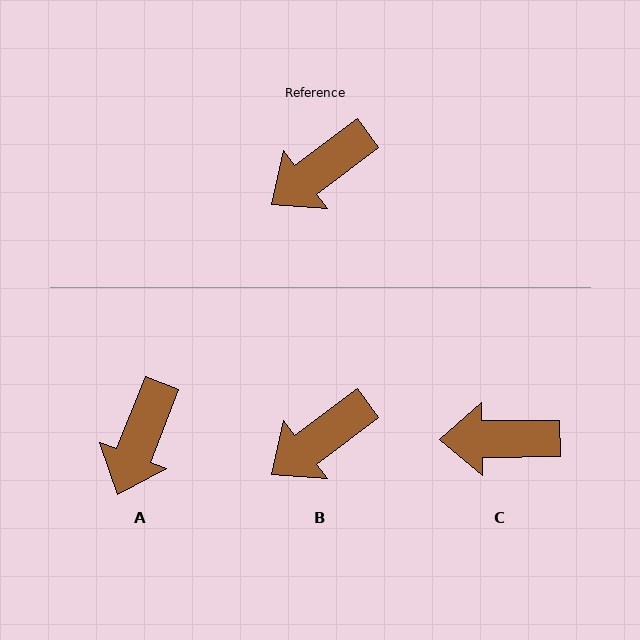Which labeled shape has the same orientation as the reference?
B.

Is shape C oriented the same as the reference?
No, it is off by about 36 degrees.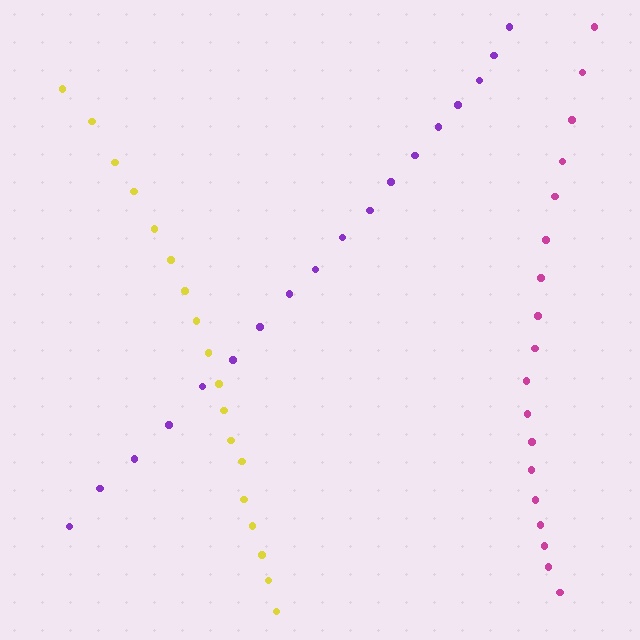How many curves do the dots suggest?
There are 3 distinct paths.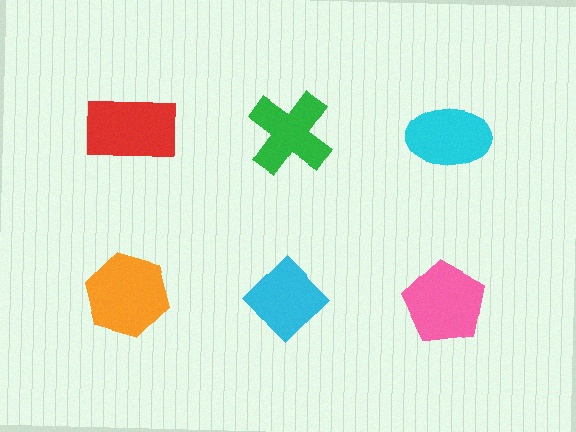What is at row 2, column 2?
A cyan diamond.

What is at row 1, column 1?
A red rectangle.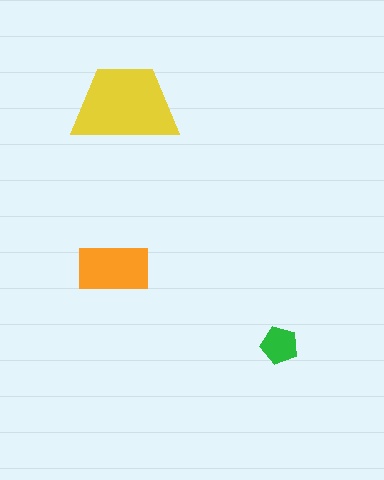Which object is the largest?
The yellow trapezoid.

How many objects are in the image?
There are 3 objects in the image.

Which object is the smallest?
The green pentagon.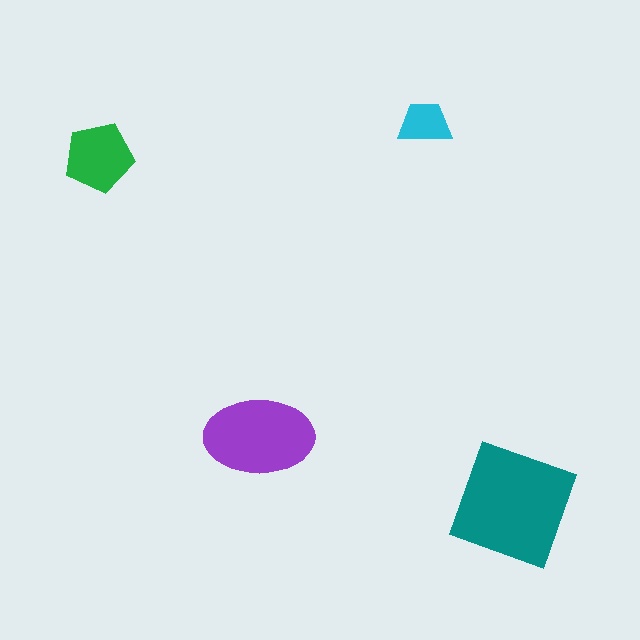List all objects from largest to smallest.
The teal square, the purple ellipse, the green pentagon, the cyan trapezoid.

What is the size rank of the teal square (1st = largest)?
1st.